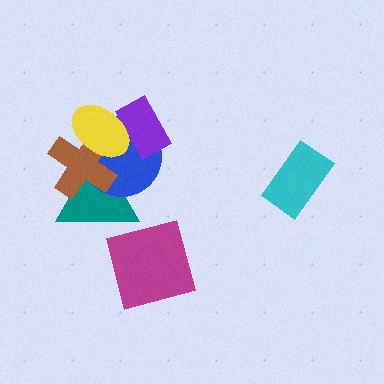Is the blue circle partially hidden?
Yes, it is partially covered by another shape.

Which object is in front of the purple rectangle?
The yellow ellipse is in front of the purple rectangle.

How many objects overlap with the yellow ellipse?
4 objects overlap with the yellow ellipse.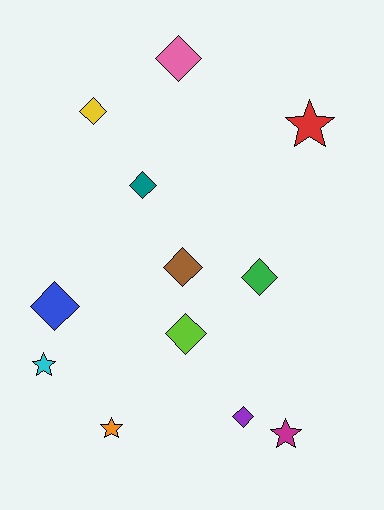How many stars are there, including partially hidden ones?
There are 4 stars.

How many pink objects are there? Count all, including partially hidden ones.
There is 1 pink object.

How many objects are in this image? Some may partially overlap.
There are 12 objects.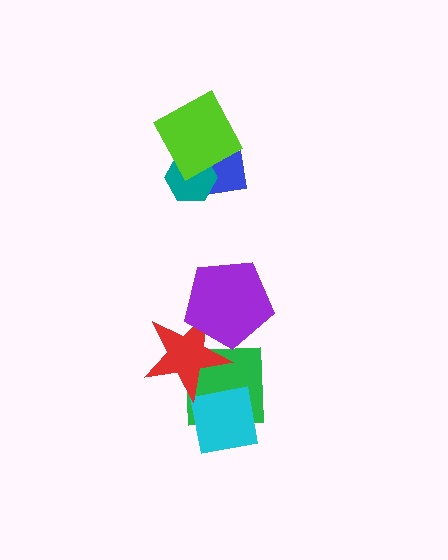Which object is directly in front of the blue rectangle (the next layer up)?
The teal hexagon is directly in front of the blue rectangle.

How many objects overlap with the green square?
2 objects overlap with the green square.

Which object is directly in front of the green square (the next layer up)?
The cyan square is directly in front of the green square.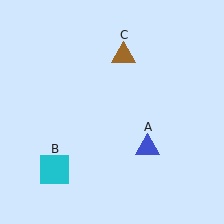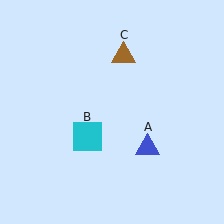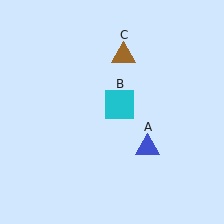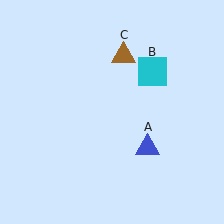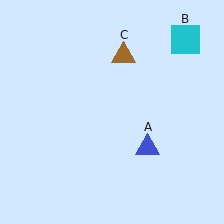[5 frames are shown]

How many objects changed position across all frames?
1 object changed position: cyan square (object B).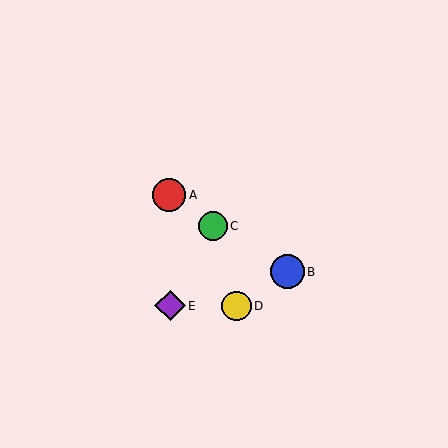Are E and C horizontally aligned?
No, E is at y≈306 and C is at y≈226.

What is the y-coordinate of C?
Object C is at y≈226.